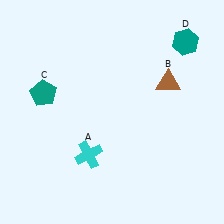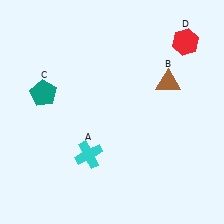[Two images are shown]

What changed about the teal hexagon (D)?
In Image 1, D is teal. In Image 2, it changed to red.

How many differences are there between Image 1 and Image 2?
There is 1 difference between the two images.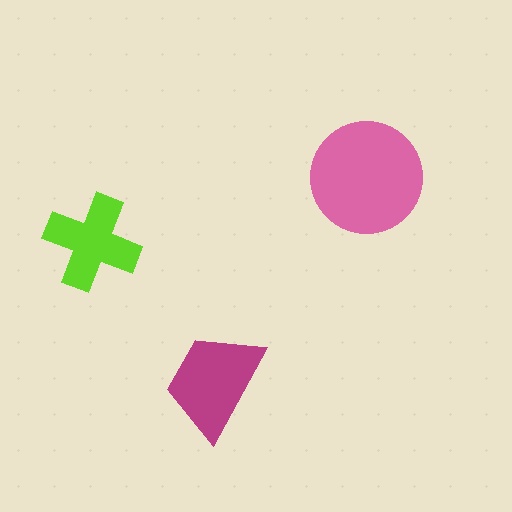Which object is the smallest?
The lime cross.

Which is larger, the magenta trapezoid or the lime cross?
The magenta trapezoid.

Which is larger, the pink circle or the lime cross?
The pink circle.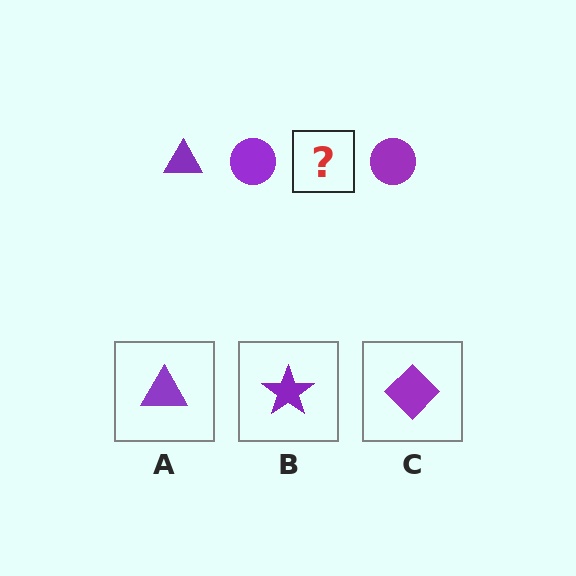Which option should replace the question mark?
Option A.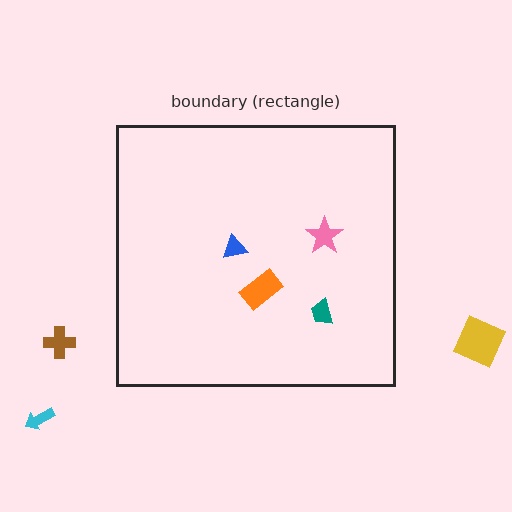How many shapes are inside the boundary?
4 inside, 3 outside.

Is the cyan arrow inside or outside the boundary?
Outside.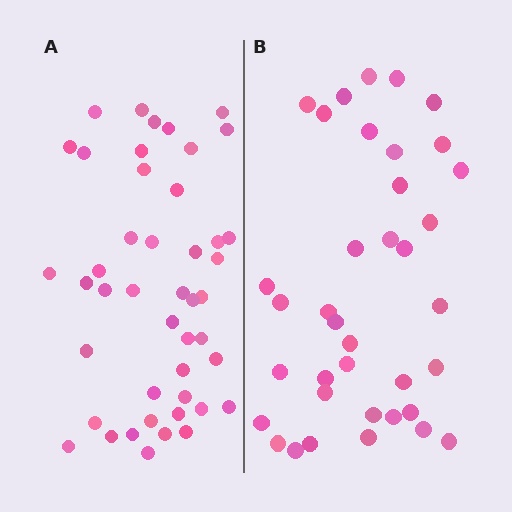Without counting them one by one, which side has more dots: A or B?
Region A (the left region) has more dots.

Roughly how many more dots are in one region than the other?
Region A has roughly 8 or so more dots than region B.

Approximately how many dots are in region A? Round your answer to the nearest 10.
About 40 dots. (The exact count is 45, which rounds to 40.)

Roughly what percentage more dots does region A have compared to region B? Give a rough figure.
About 20% more.